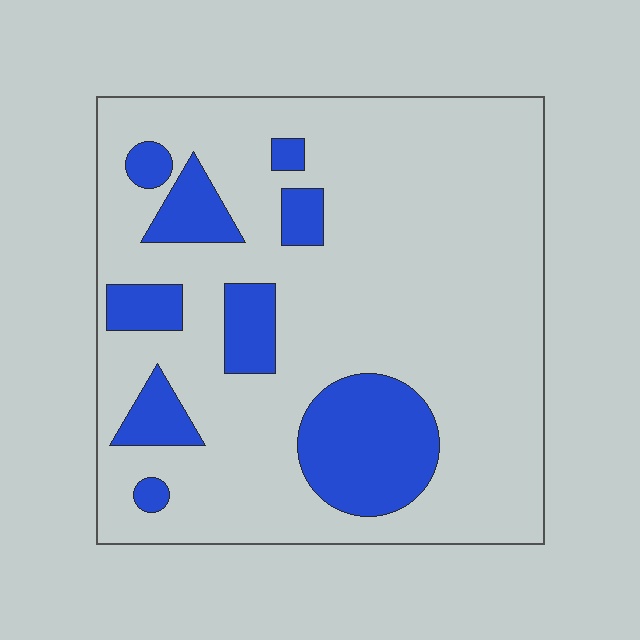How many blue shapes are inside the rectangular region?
9.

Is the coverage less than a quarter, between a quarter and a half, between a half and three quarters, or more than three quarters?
Less than a quarter.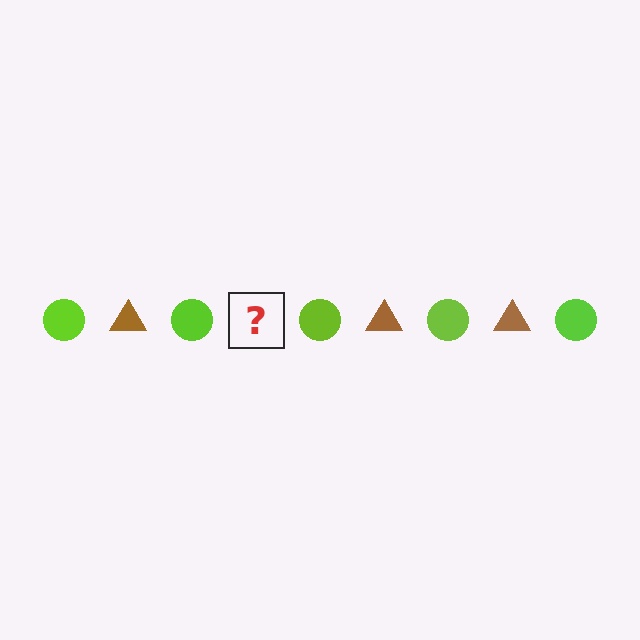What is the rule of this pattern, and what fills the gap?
The rule is that the pattern alternates between lime circle and brown triangle. The gap should be filled with a brown triangle.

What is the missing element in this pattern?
The missing element is a brown triangle.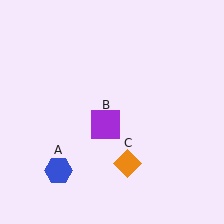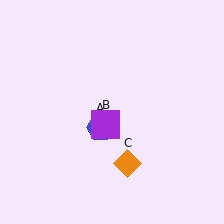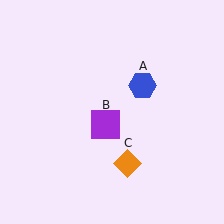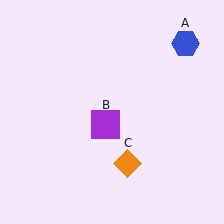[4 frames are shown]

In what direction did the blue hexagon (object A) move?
The blue hexagon (object A) moved up and to the right.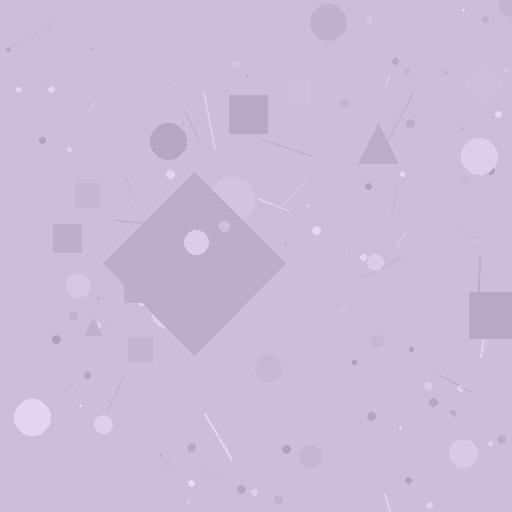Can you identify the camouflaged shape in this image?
The camouflaged shape is a diamond.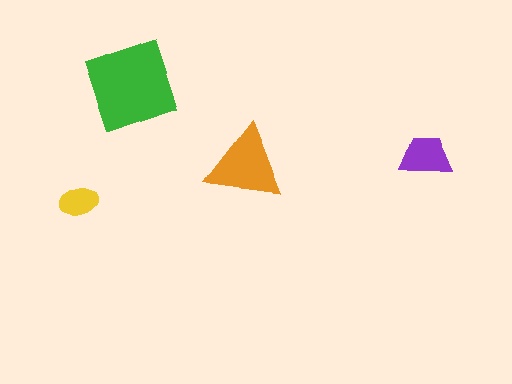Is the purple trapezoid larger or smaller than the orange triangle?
Smaller.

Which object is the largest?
The green square.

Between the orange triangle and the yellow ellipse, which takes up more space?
The orange triangle.